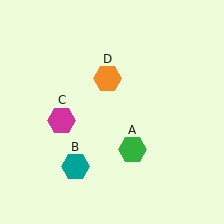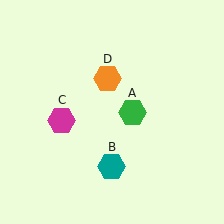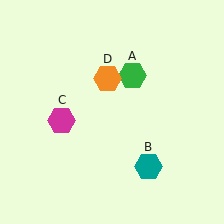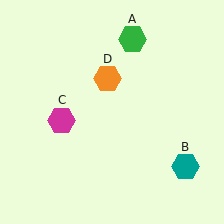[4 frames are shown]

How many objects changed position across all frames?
2 objects changed position: green hexagon (object A), teal hexagon (object B).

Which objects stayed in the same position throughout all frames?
Magenta hexagon (object C) and orange hexagon (object D) remained stationary.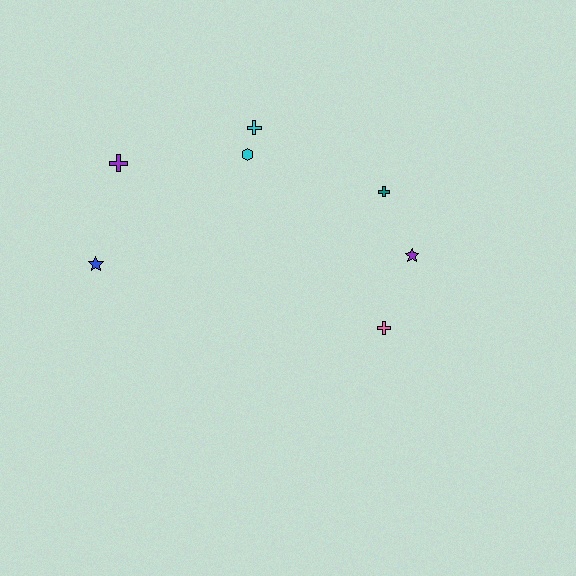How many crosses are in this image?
There are 4 crosses.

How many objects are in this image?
There are 7 objects.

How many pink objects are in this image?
There is 1 pink object.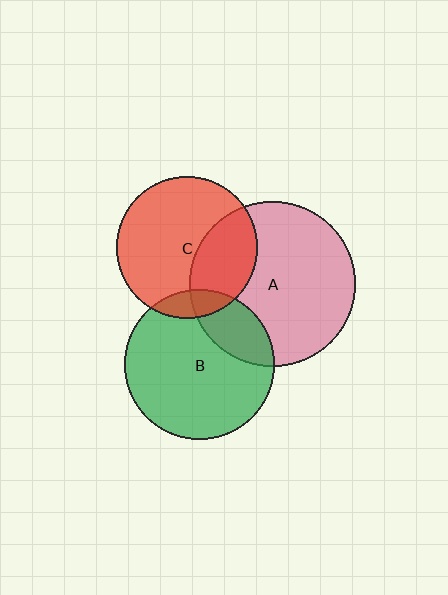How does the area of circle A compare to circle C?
Approximately 1.4 times.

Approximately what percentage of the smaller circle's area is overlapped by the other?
Approximately 35%.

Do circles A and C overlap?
Yes.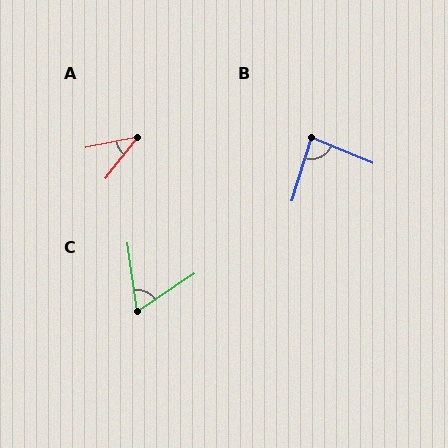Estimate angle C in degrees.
Approximately 64 degrees.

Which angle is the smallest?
A, at approximately 41 degrees.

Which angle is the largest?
B, at approximately 85 degrees.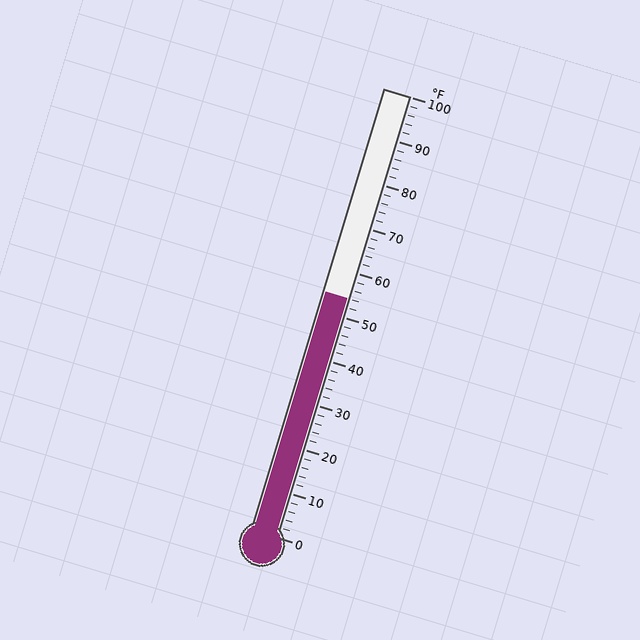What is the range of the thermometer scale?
The thermometer scale ranges from 0°F to 100°F.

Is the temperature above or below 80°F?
The temperature is below 80°F.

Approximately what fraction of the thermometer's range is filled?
The thermometer is filled to approximately 55% of its range.